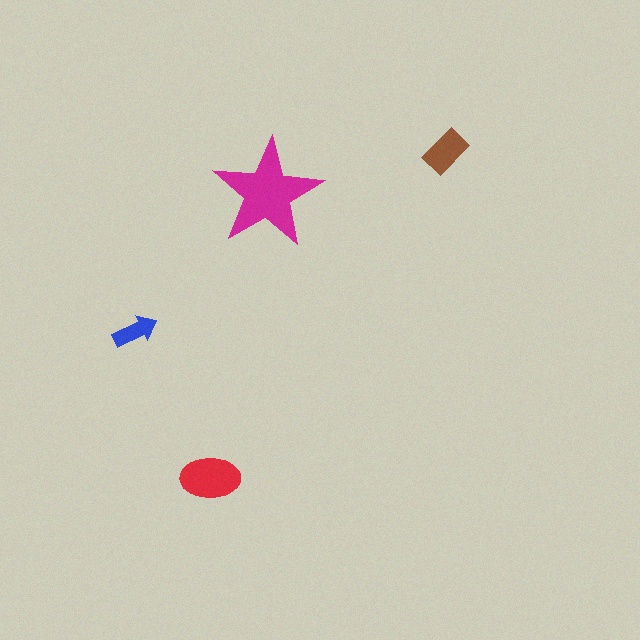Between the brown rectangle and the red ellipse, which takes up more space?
The red ellipse.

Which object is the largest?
The magenta star.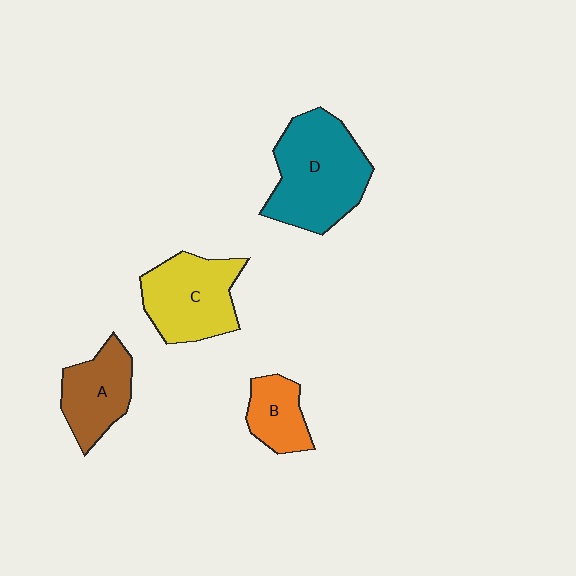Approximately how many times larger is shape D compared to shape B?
Approximately 2.3 times.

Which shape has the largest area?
Shape D (teal).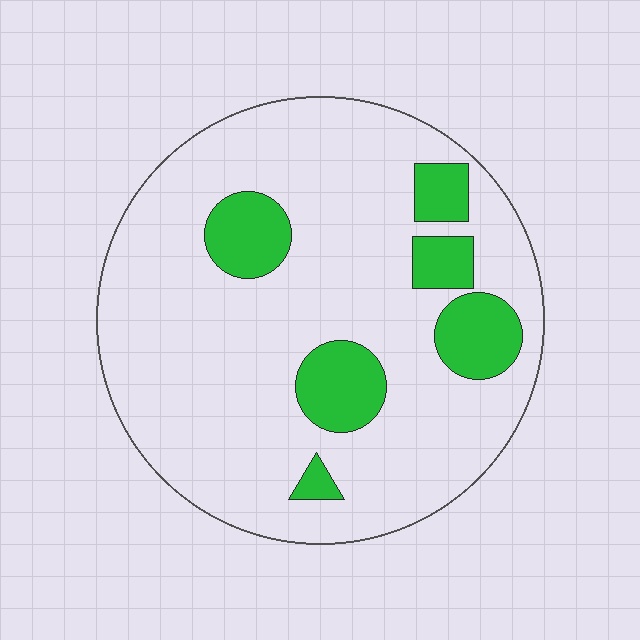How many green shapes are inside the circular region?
6.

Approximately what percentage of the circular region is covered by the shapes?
Approximately 15%.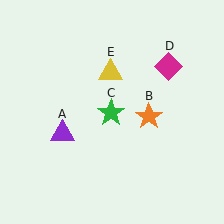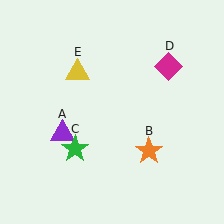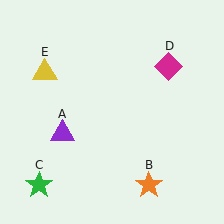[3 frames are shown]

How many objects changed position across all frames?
3 objects changed position: orange star (object B), green star (object C), yellow triangle (object E).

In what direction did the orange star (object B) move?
The orange star (object B) moved down.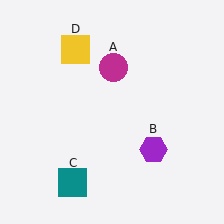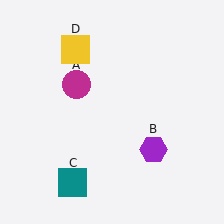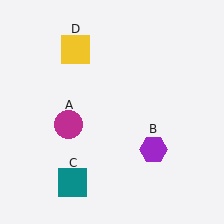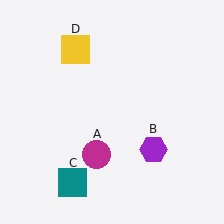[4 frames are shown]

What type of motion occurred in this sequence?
The magenta circle (object A) rotated counterclockwise around the center of the scene.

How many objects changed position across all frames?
1 object changed position: magenta circle (object A).